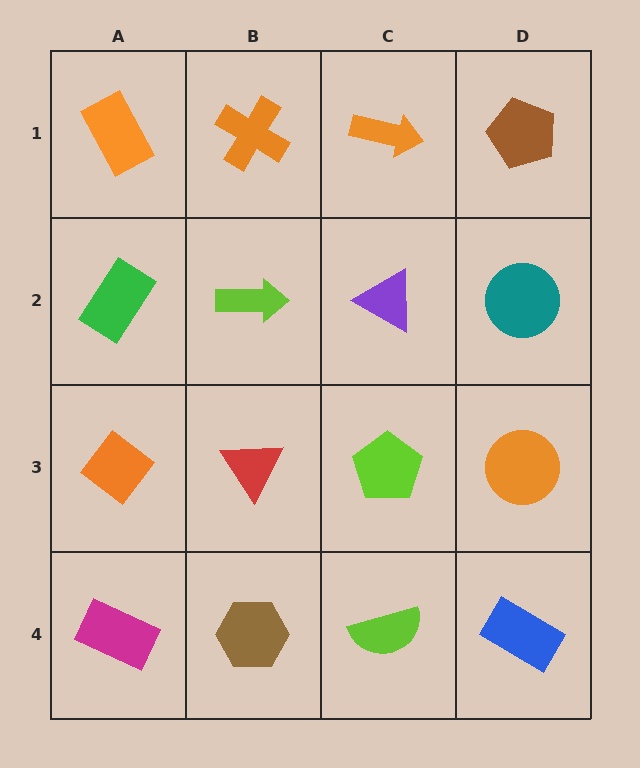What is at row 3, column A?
An orange diamond.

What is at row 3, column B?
A red triangle.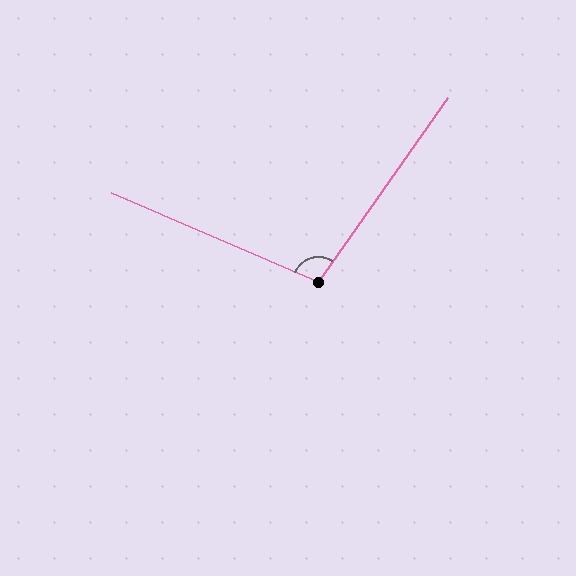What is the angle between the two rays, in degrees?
Approximately 102 degrees.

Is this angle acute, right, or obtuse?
It is obtuse.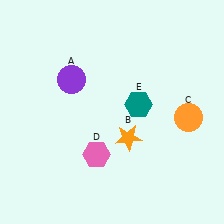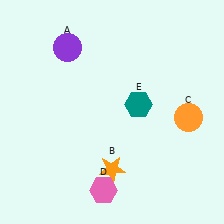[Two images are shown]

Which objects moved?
The objects that moved are: the purple circle (A), the orange star (B), the pink hexagon (D).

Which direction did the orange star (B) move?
The orange star (B) moved down.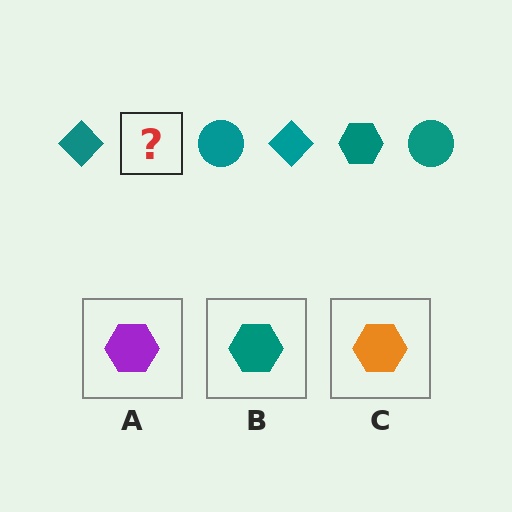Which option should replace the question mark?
Option B.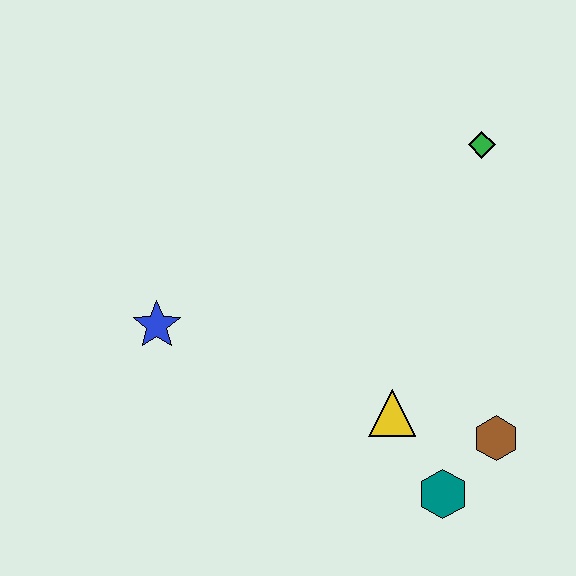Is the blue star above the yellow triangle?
Yes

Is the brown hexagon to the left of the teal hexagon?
No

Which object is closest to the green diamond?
The yellow triangle is closest to the green diamond.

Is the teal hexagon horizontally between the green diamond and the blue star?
Yes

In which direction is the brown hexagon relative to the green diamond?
The brown hexagon is below the green diamond.